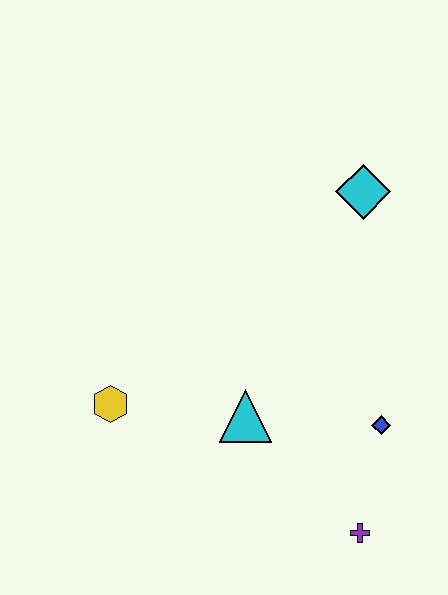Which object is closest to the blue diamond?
The purple cross is closest to the blue diamond.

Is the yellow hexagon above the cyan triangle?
Yes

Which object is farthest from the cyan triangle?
The cyan diamond is farthest from the cyan triangle.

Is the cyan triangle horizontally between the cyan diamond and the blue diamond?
No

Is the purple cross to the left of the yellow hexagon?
No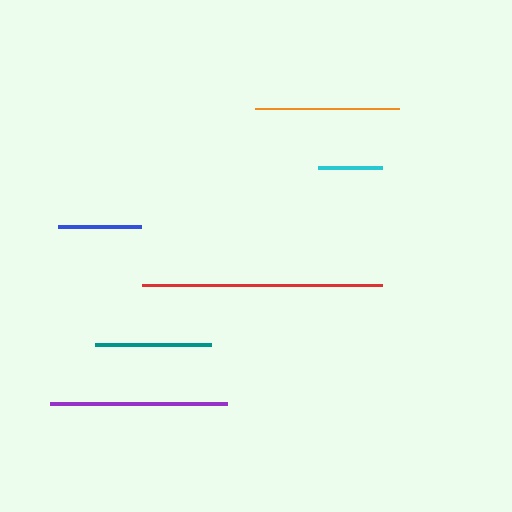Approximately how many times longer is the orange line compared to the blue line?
The orange line is approximately 1.7 times the length of the blue line.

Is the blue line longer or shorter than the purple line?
The purple line is longer than the blue line.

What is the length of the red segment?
The red segment is approximately 240 pixels long.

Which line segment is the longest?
The red line is the longest at approximately 240 pixels.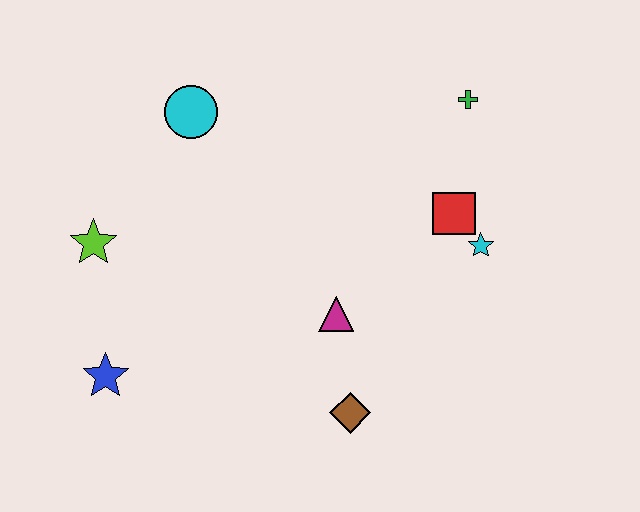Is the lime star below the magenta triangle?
No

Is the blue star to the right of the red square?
No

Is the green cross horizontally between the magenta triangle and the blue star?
No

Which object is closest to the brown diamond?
The magenta triangle is closest to the brown diamond.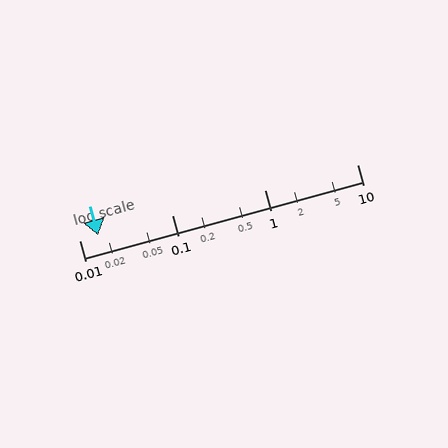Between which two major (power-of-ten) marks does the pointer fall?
The pointer is between 0.01 and 0.1.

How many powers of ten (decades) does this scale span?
The scale spans 3 decades, from 0.01 to 10.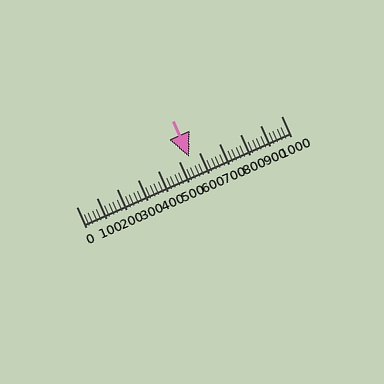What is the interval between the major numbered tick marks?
The major tick marks are spaced 100 units apart.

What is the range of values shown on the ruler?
The ruler shows values from 0 to 1000.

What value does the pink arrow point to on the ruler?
The pink arrow points to approximately 549.